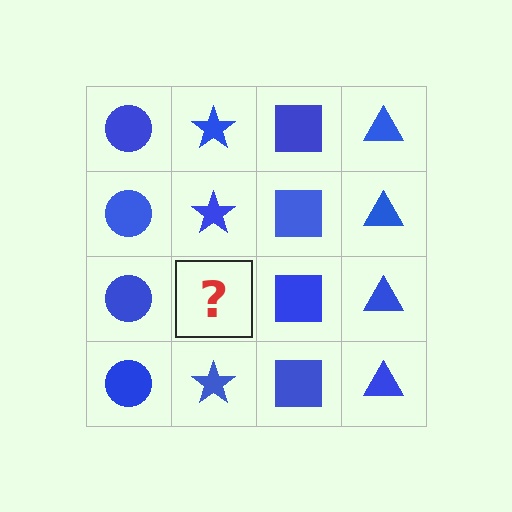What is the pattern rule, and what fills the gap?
The rule is that each column has a consistent shape. The gap should be filled with a blue star.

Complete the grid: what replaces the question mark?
The question mark should be replaced with a blue star.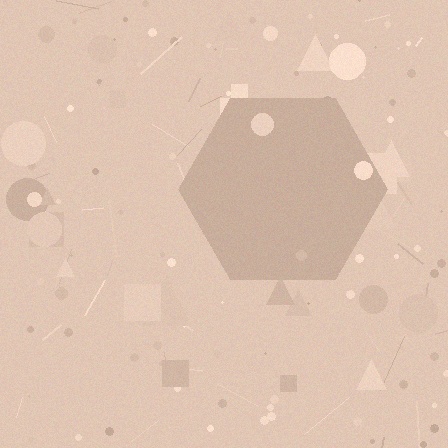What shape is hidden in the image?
A hexagon is hidden in the image.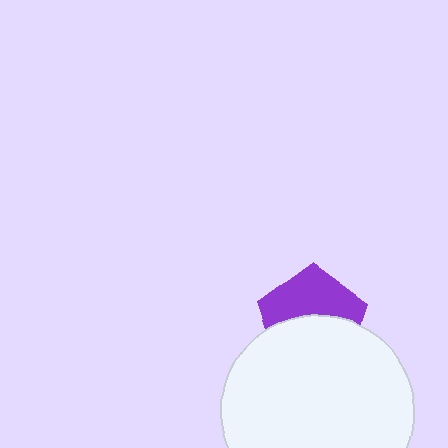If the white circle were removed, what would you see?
You would see the complete purple pentagon.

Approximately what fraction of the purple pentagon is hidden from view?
Roughly 51% of the purple pentagon is hidden behind the white circle.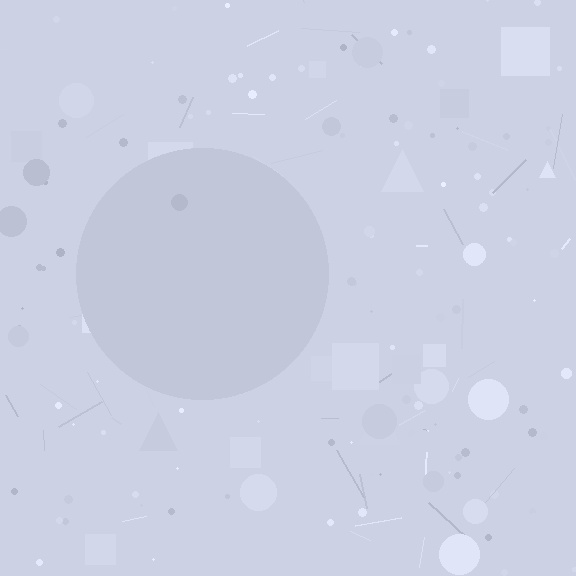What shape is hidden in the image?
A circle is hidden in the image.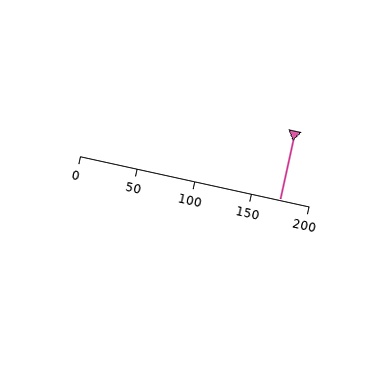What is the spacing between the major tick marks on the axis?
The major ticks are spaced 50 apart.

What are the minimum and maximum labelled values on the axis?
The axis runs from 0 to 200.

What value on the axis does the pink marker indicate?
The marker indicates approximately 175.